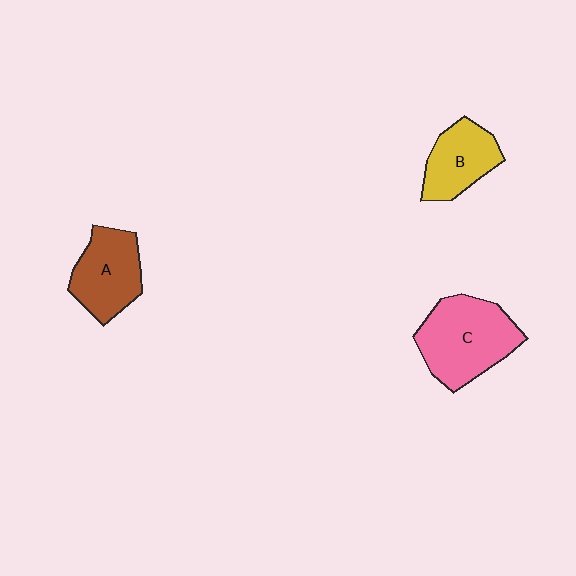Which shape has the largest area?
Shape C (pink).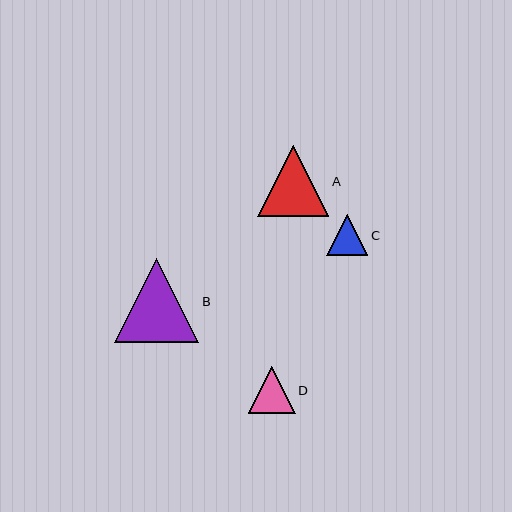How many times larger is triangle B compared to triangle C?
Triangle B is approximately 2.0 times the size of triangle C.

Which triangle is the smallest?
Triangle C is the smallest with a size of approximately 41 pixels.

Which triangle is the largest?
Triangle B is the largest with a size of approximately 84 pixels.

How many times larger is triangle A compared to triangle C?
Triangle A is approximately 1.7 times the size of triangle C.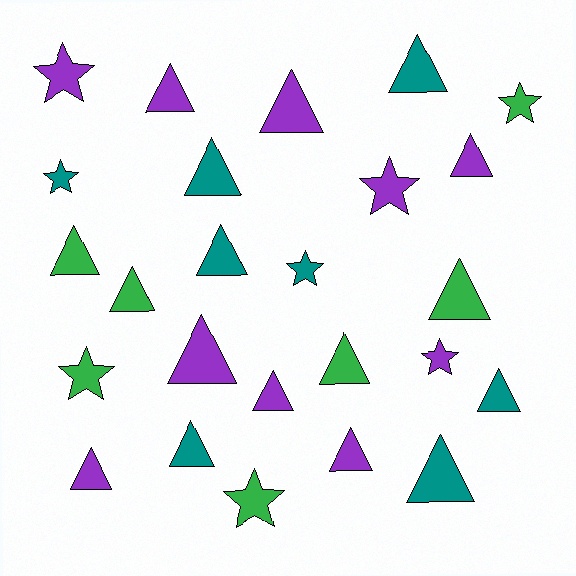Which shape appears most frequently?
Triangle, with 17 objects.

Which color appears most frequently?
Purple, with 10 objects.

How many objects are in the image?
There are 25 objects.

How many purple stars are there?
There are 3 purple stars.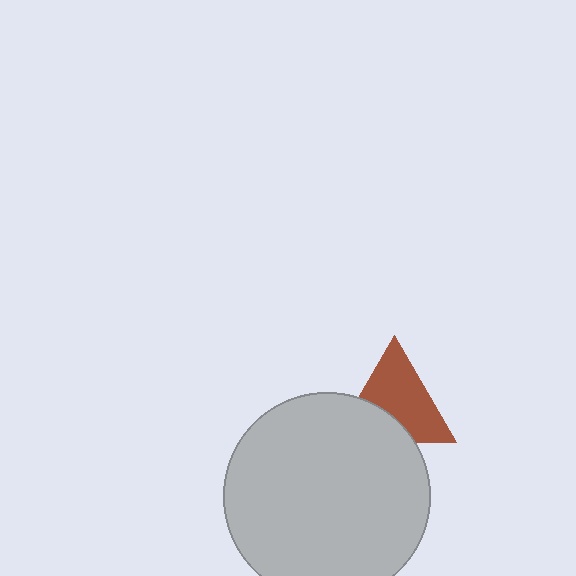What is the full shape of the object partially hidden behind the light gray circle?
The partially hidden object is a brown triangle.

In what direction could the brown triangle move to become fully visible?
The brown triangle could move up. That would shift it out from behind the light gray circle entirely.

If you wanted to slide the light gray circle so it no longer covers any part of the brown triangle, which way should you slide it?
Slide it down — that is the most direct way to separate the two shapes.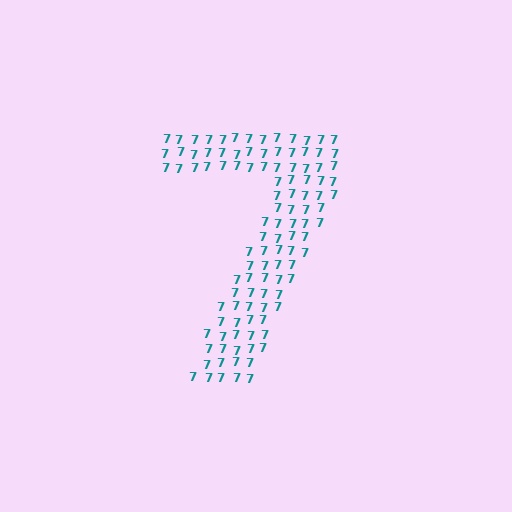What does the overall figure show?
The overall figure shows the digit 7.